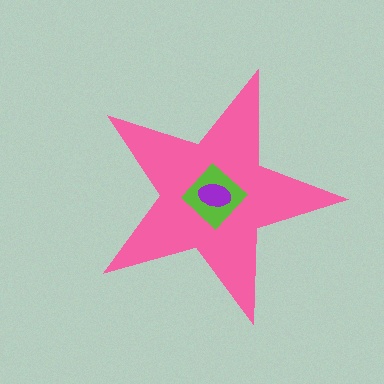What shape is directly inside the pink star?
The lime diamond.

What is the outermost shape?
The pink star.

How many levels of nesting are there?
3.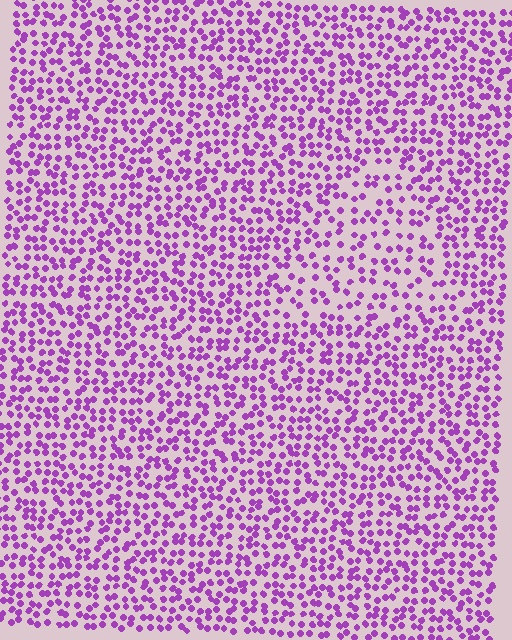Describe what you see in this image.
The image contains small purple elements arranged at two different densities. A triangle-shaped region is visible where the elements are less densely packed than the surrounding area.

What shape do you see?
I see a triangle.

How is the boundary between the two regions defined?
The boundary is defined by a change in element density (approximately 1.6x ratio). All elements are the same color, size, and shape.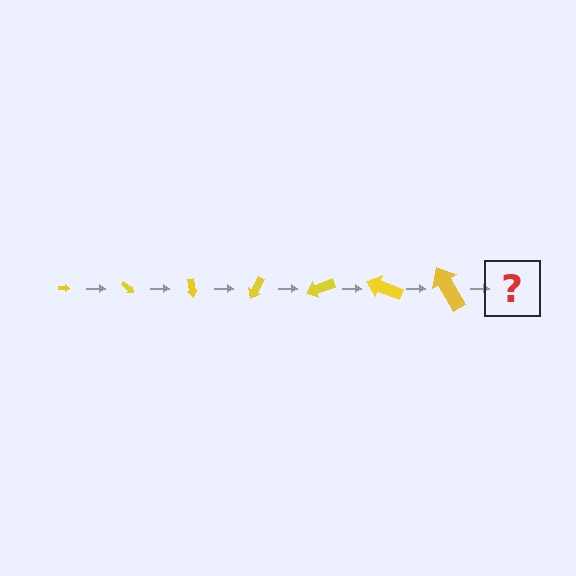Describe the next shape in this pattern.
It should be an arrow, larger than the previous one and rotated 280 degrees from the start.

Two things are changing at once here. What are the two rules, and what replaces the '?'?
The two rules are that the arrow grows larger each step and it rotates 40 degrees each step. The '?' should be an arrow, larger than the previous one and rotated 280 degrees from the start.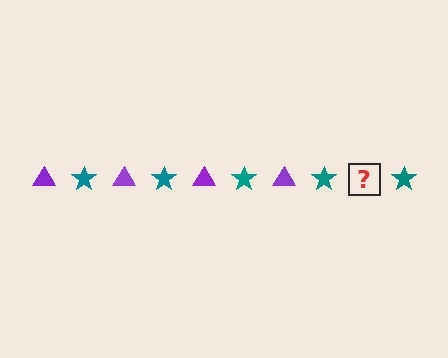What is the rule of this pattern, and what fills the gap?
The rule is that the pattern alternates between purple triangle and teal star. The gap should be filled with a purple triangle.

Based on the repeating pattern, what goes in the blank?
The blank should be a purple triangle.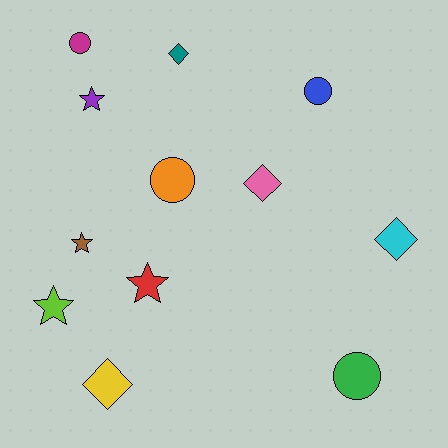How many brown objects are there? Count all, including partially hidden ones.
There is 1 brown object.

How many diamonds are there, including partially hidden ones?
There are 4 diamonds.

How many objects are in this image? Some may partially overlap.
There are 12 objects.